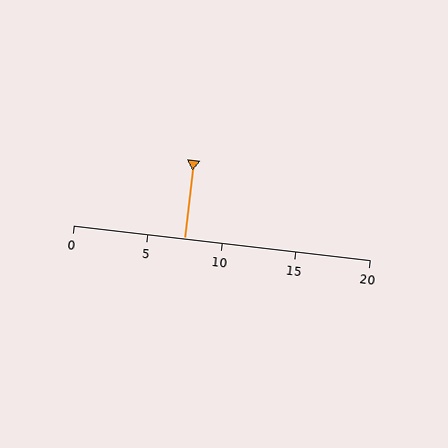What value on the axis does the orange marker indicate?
The marker indicates approximately 7.5.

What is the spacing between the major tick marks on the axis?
The major ticks are spaced 5 apart.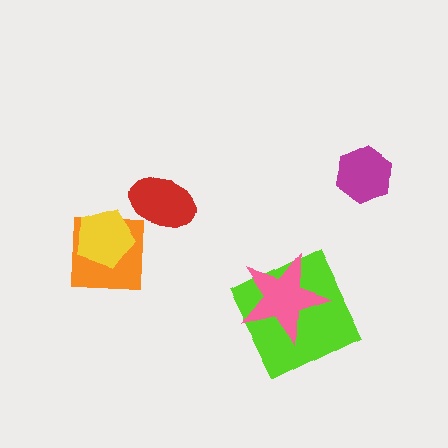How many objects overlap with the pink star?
1 object overlaps with the pink star.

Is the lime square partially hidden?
Yes, it is partially covered by another shape.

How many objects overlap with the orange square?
1 object overlaps with the orange square.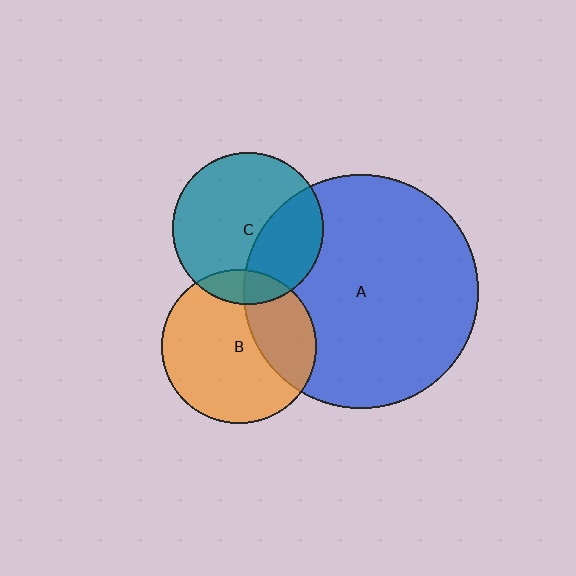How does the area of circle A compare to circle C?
Approximately 2.4 times.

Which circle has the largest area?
Circle A (blue).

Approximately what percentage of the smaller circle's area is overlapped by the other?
Approximately 30%.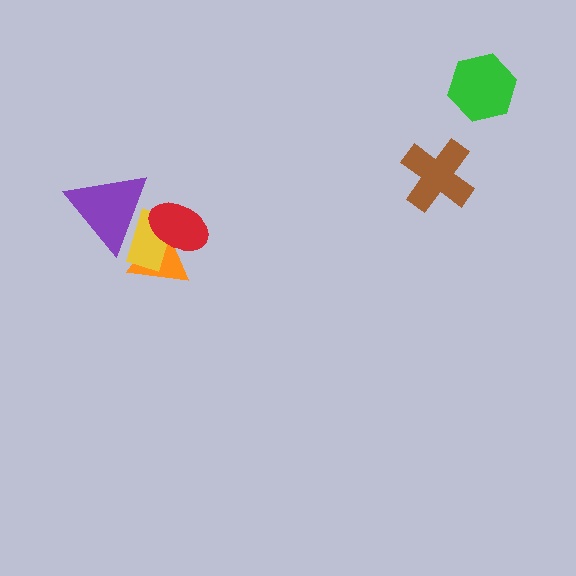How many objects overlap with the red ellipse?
3 objects overlap with the red ellipse.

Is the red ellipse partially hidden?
Yes, it is partially covered by another shape.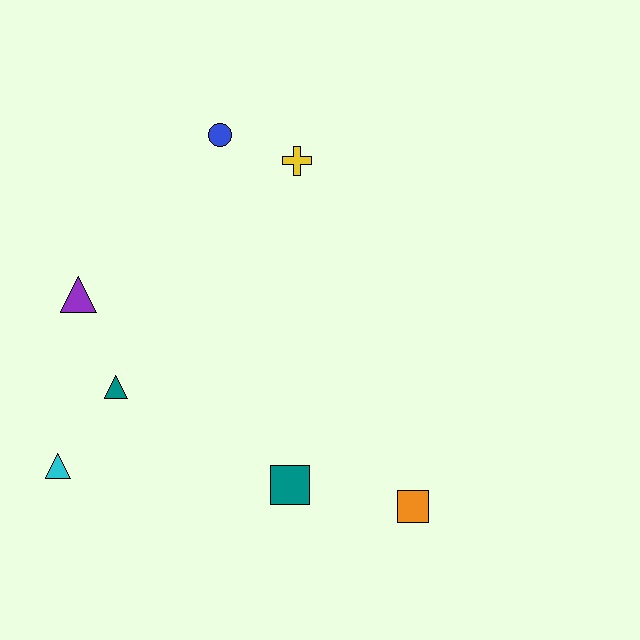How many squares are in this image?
There are 2 squares.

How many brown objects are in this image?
There are no brown objects.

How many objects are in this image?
There are 7 objects.